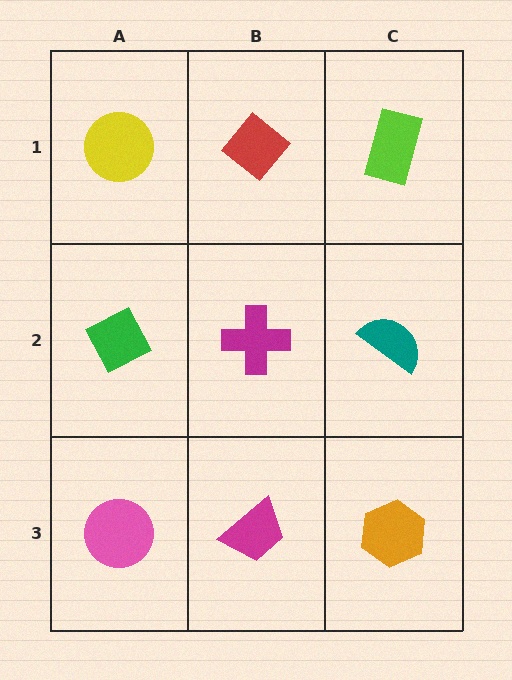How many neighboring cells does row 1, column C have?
2.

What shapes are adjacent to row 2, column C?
A lime rectangle (row 1, column C), an orange hexagon (row 3, column C), a magenta cross (row 2, column B).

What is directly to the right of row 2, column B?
A teal semicircle.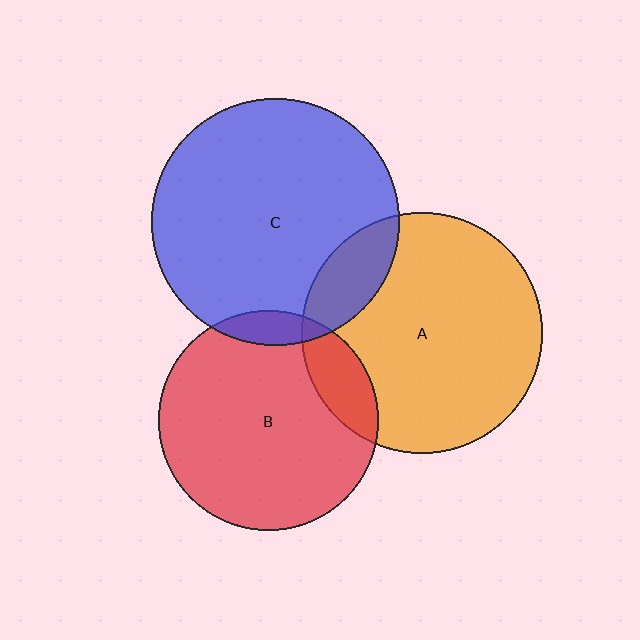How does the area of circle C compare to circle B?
Approximately 1.3 times.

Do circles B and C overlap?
Yes.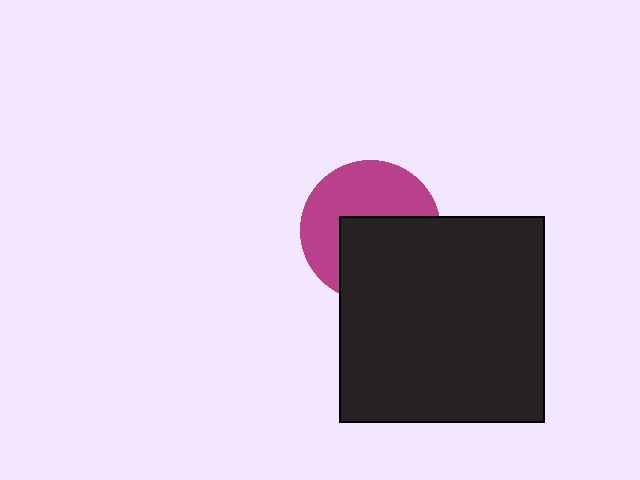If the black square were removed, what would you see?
You would see the complete magenta circle.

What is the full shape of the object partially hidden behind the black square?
The partially hidden object is a magenta circle.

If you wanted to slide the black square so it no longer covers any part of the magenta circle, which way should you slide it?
Slide it down — that is the most direct way to separate the two shapes.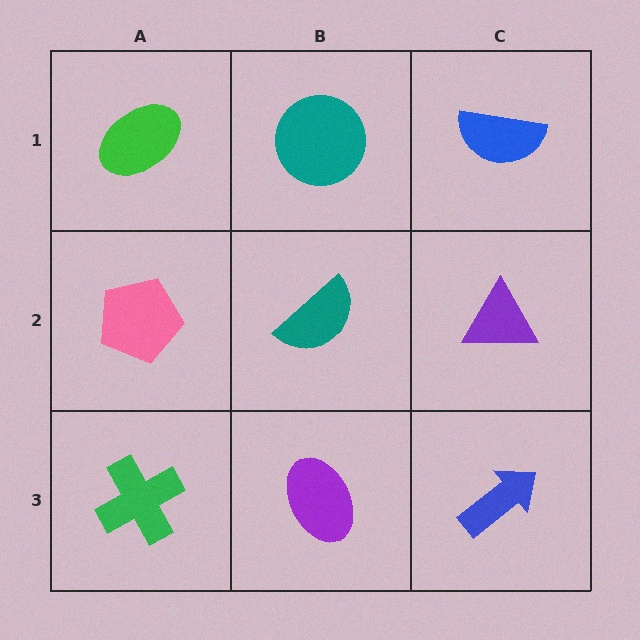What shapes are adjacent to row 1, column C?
A purple triangle (row 2, column C), a teal circle (row 1, column B).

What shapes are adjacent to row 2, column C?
A blue semicircle (row 1, column C), a blue arrow (row 3, column C), a teal semicircle (row 2, column B).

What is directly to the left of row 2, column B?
A pink pentagon.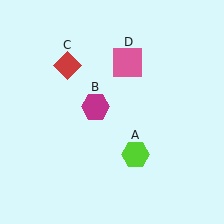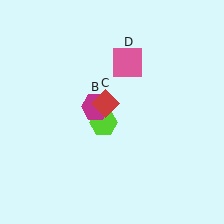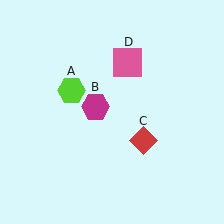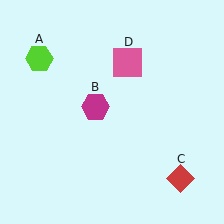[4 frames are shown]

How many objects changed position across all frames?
2 objects changed position: lime hexagon (object A), red diamond (object C).